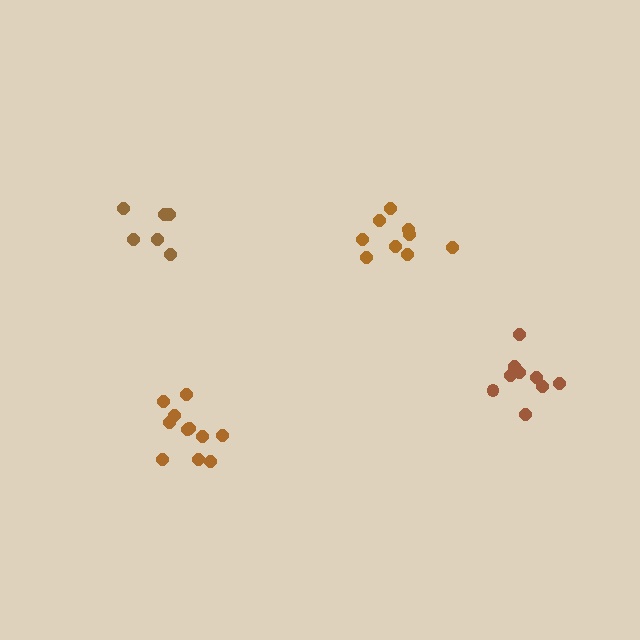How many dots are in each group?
Group 1: 9 dots, Group 2: 6 dots, Group 3: 9 dots, Group 4: 11 dots (35 total).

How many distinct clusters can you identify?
There are 4 distinct clusters.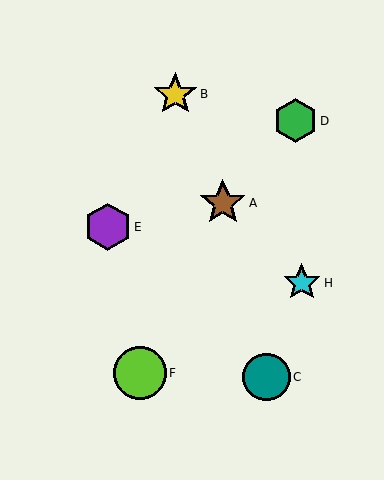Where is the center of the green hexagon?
The center of the green hexagon is at (296, 121).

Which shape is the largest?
The lime circle (labeled F) is the largest.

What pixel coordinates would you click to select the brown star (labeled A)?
Click at (223, 203) to select the brown star A.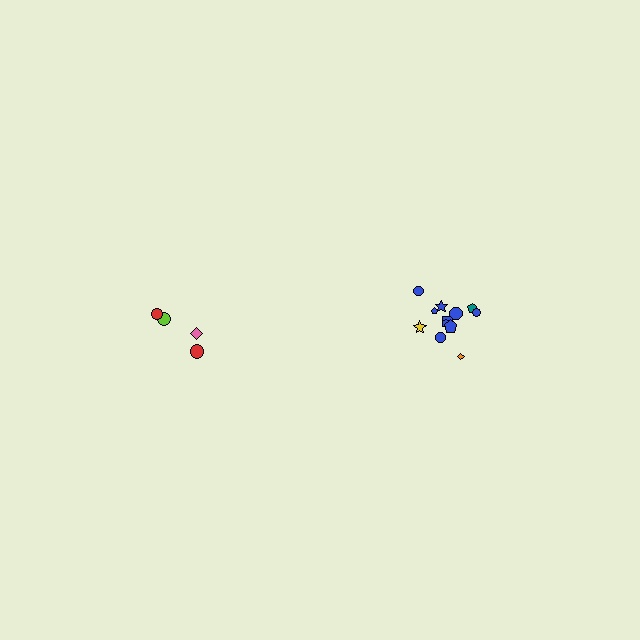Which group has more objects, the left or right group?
The right group.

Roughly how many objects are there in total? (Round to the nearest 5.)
Roughly 15 objects in total.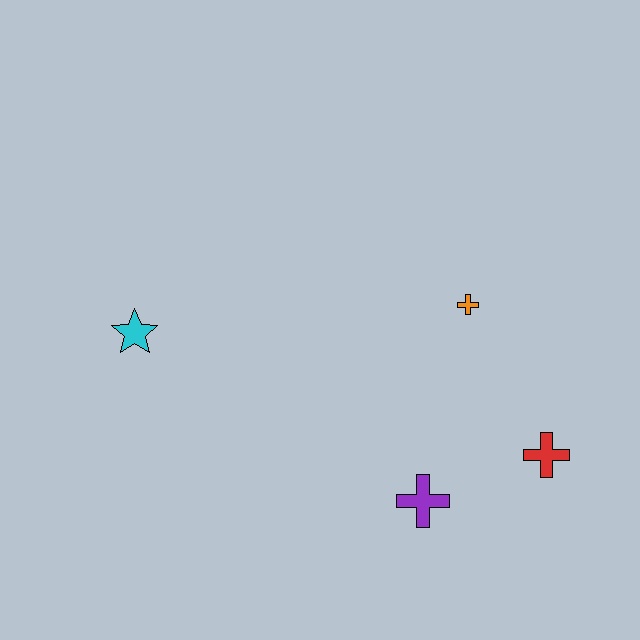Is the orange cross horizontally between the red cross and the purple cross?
Yes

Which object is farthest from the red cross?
The cyan star is farthest from the red cross.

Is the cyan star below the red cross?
No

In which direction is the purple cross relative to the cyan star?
The purple cross is to the right of the cyan star.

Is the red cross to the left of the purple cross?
No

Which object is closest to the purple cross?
The red cross is closest to the purple cross.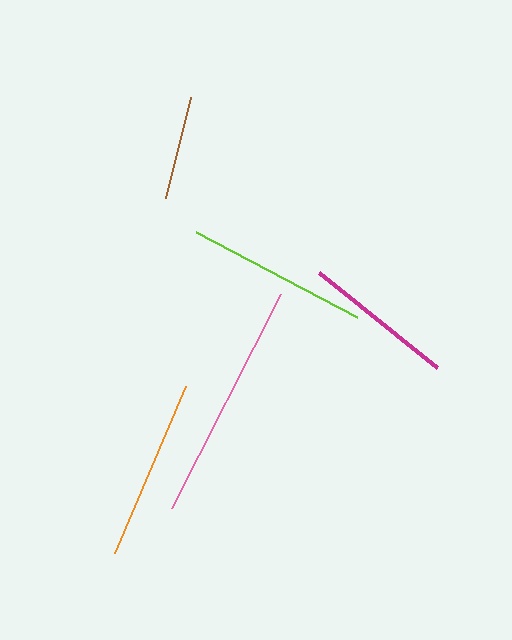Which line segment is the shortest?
The brown line is the shortest at approximately 104 pixels.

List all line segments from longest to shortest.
From longest to shortest: pink, lime, orange, magenta, brown.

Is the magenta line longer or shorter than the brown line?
The magenta line is longer than the brown line.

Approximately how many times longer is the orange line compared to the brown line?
The orange line is approximately 1.7 times the length of the brown line.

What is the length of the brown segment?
The brown segment is approximately 104 pixels long.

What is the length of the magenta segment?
The magenta segment is approximately 151 pixels long.